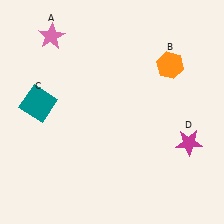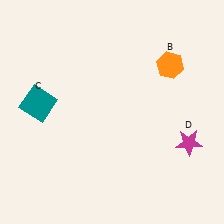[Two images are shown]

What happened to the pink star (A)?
The pink star (A) was removed in Image 2. It was in the top-left area of Image 1.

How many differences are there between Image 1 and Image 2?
There is 1 difference between the two images.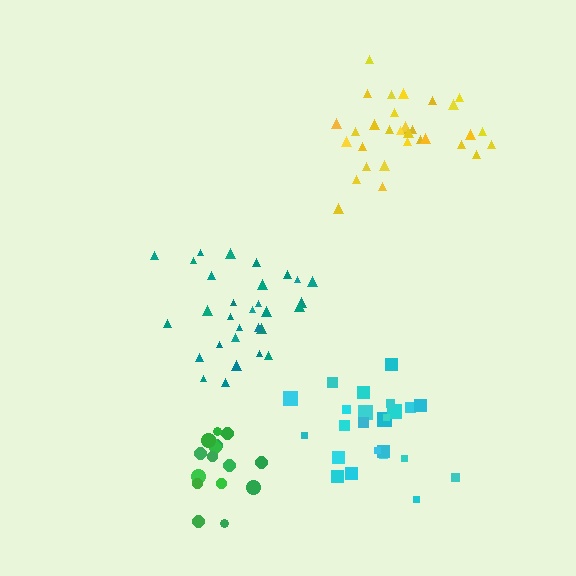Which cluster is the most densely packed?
Green.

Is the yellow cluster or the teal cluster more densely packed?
Yellow.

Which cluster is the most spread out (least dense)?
Teal.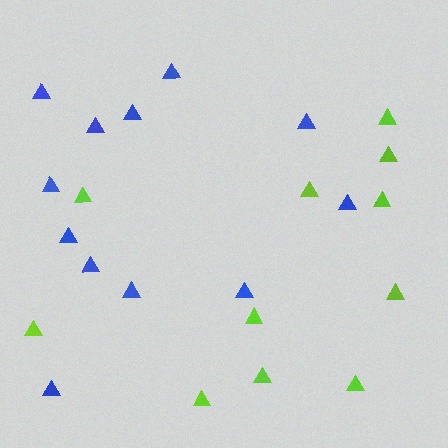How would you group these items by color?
There are 2 groups: one group of blue triangles (12) and one group of lime triangles (11).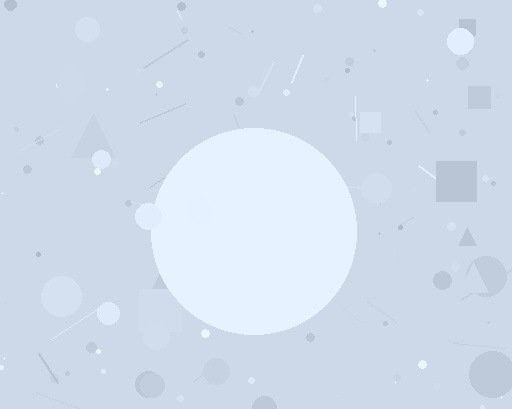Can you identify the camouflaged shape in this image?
The camouflaged shape is a circle.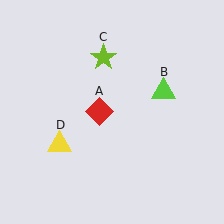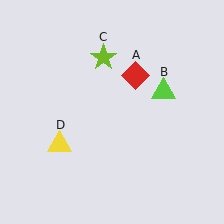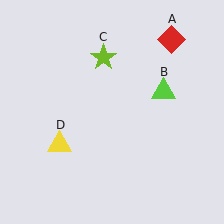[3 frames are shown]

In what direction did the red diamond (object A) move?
The red diamond (object A) moved up and to the right.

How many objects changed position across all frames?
1 object changed position: red diamond (object A).